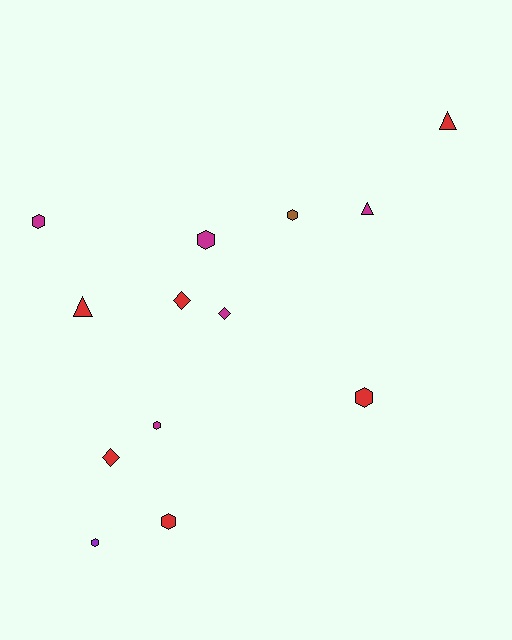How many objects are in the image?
There are 13 objects.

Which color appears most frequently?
Red, with 6 objects.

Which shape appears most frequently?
Hexagon, with 7 objects.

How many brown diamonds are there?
There are no brown diamonds.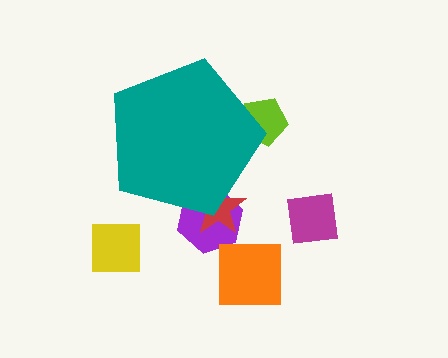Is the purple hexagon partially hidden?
Yes, the purple hexagon is partially hidden behind the teal pentagon.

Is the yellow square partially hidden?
No, the yellow square is fully visible.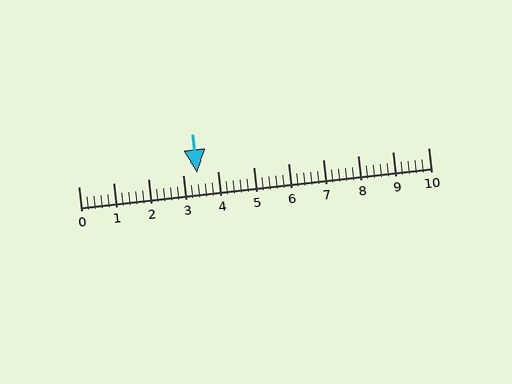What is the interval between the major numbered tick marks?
The major tick marks are spaced 1 units apart.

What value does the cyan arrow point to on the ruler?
The cyan arrow points to approximately 3.4.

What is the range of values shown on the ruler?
The ruler shows values from 0 to 10.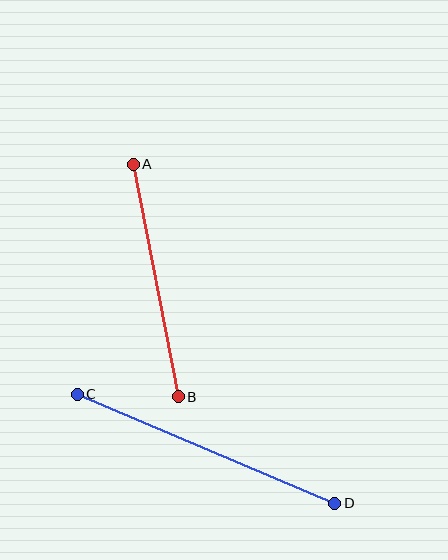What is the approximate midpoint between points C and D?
The midpoint is at approximately (206, 449) pixels.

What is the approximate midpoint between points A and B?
The midpoint is at approximately (156, 280) pixels.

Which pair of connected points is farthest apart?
Points C and D are farthest apart.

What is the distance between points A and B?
The distance is approximately 237 pixels.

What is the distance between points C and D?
The distance is approximately 279 pixels.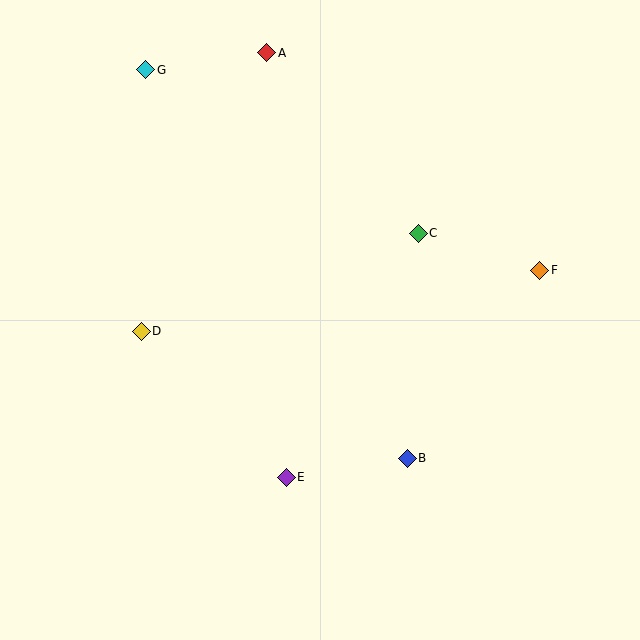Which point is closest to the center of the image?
Point C at (418, 233) is closest to the center.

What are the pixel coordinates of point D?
Point D is at (141, 331).